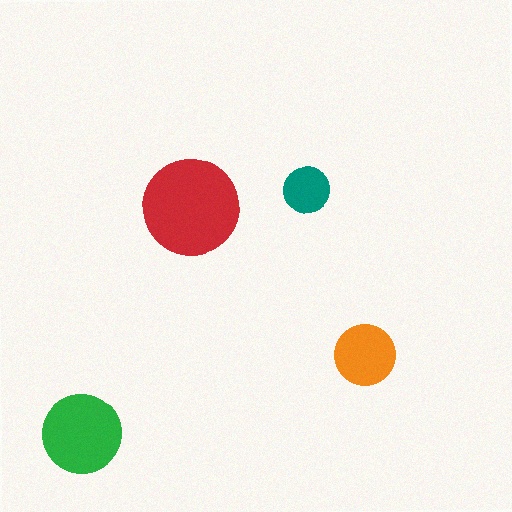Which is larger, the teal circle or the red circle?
The red one.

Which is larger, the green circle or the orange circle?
The green one.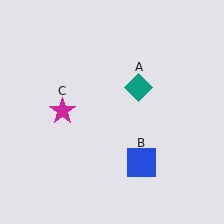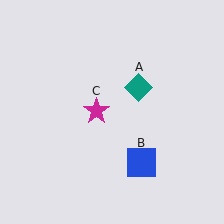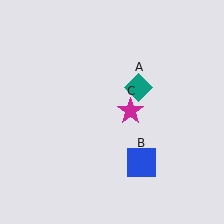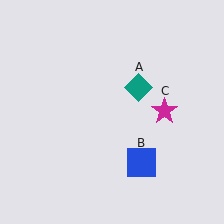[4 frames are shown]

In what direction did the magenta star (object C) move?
The magenta star (object C) moved right.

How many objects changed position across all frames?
1 object changed position: magenta star (object C).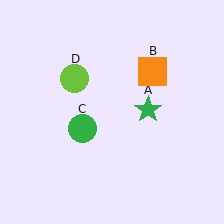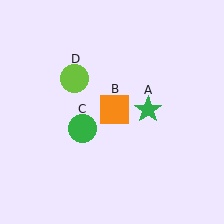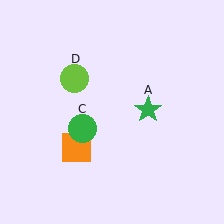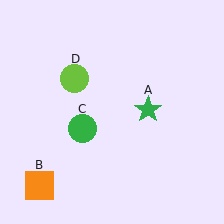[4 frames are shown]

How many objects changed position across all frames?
1 object changed position: orange square (object B).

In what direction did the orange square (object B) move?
The orange square (object B) moved down and to the left.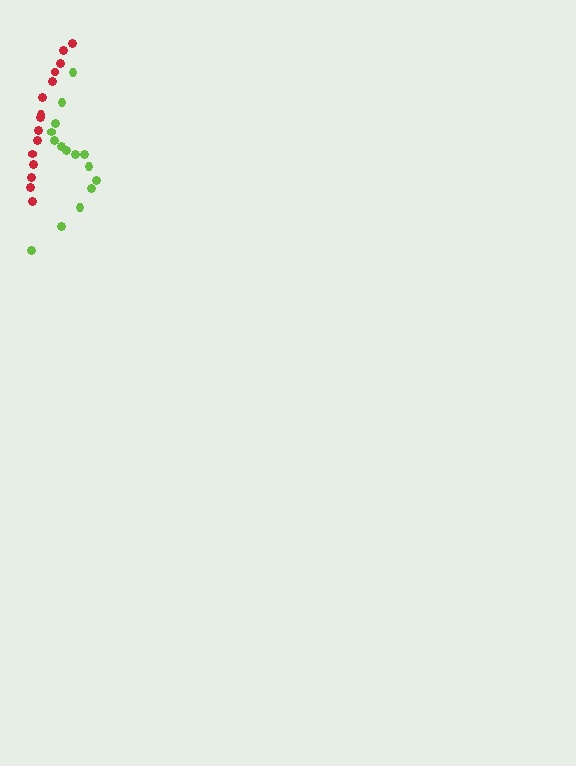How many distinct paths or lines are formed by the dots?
There are 2 distinct paths.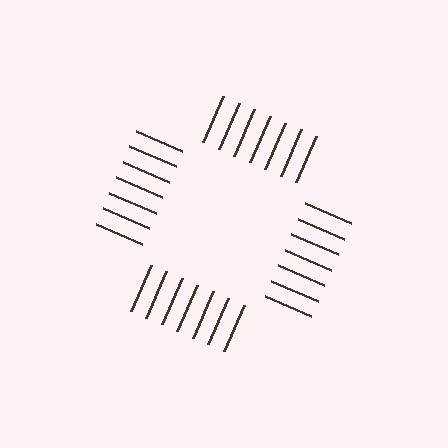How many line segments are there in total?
28 — 7 along each of the 4 edges.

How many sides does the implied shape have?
4 sides — the line-ends trace a square.